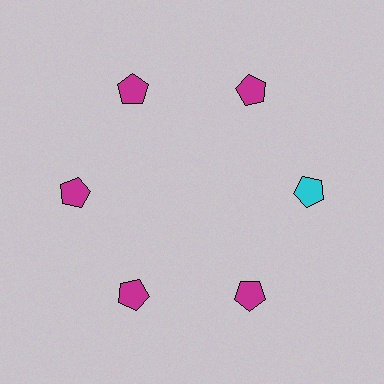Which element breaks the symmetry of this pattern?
The cyan pentagon at roughly the 3 o'clock position breaks the symmetry. All other shapes are magenta pentagons.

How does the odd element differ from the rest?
It has a different color: cyan instead of magenta.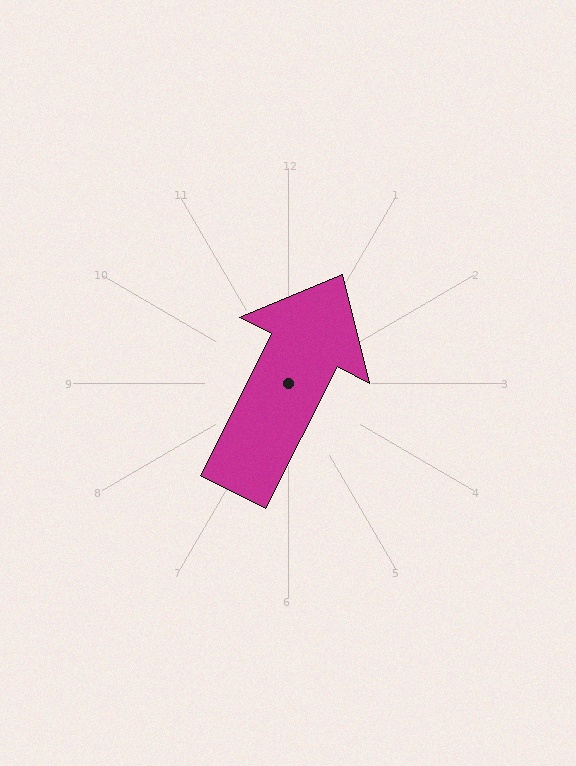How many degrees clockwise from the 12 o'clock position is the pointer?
Approximately 27 degrees.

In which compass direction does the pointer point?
Northeast.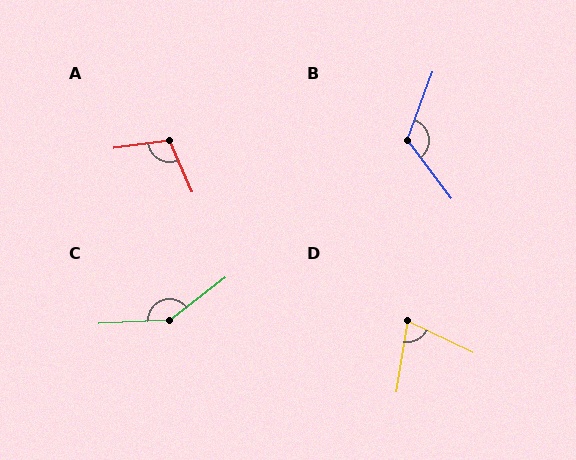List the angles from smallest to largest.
D (73°), A (106°), B (123°), C (145°).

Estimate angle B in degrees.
Approximately 123 degrees.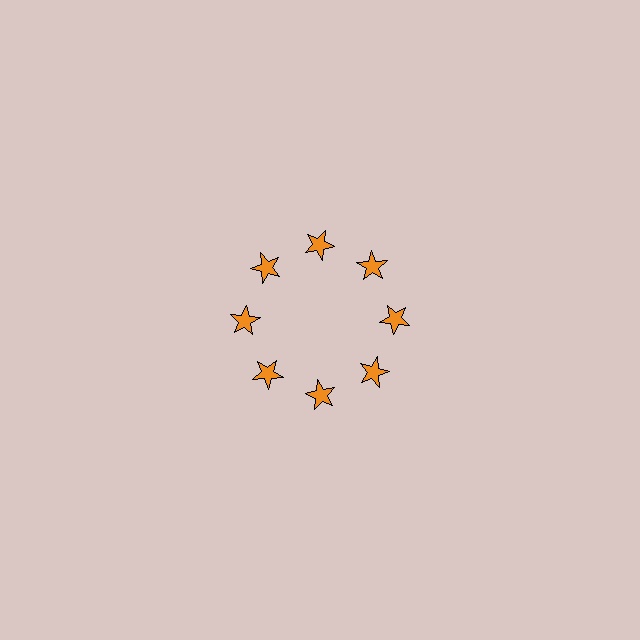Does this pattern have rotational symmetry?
Yes, this pattern has 8-fold rotational symmetry. It looks the same after rotating 45 degrees around the center.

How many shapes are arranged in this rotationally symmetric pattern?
There are 8 shapes, arranged in 8 groups of 1.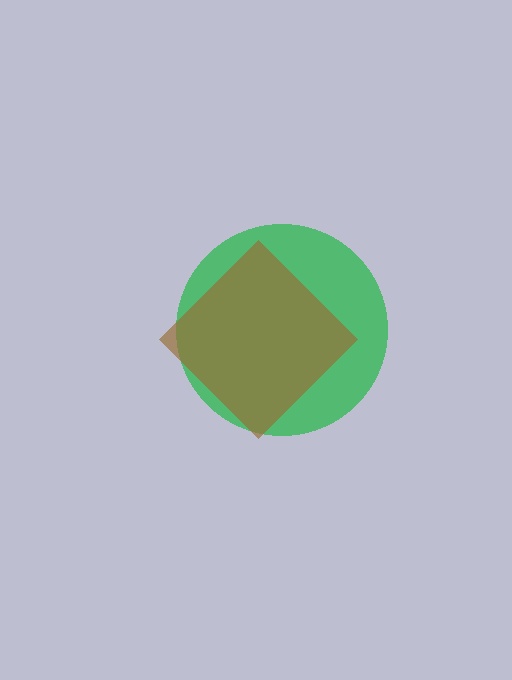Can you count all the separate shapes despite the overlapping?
Yes, there are 2 separate shapes.